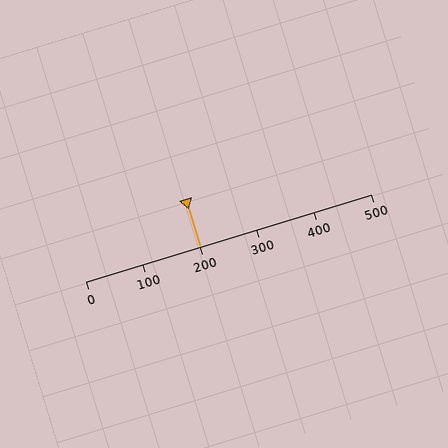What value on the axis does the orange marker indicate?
The marker indicates approximately 200.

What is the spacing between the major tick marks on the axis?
The major ticks are spaced 100 apart.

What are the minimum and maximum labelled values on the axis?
The axis runs from 0 to 500.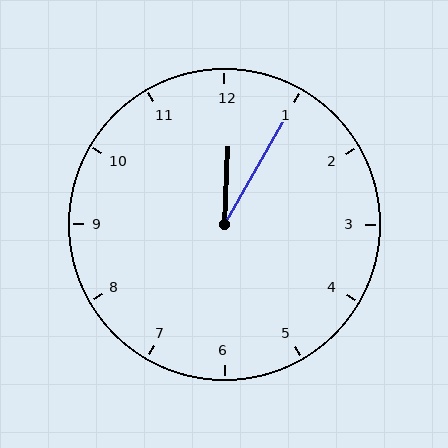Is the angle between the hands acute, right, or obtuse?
It is acute.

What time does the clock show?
12:05.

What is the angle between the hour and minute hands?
Approximately 28 degrees.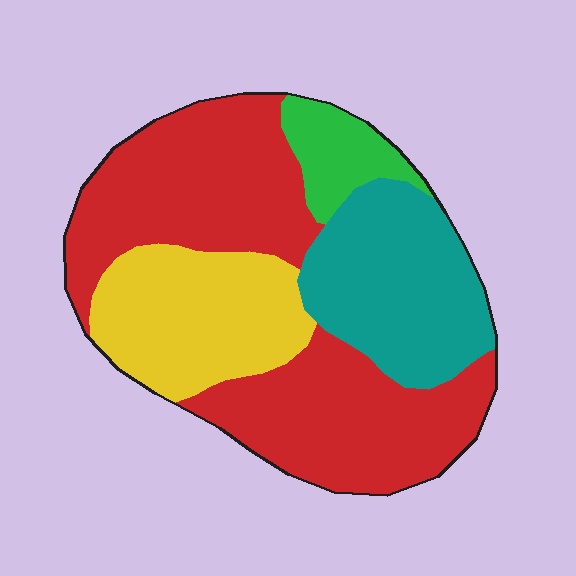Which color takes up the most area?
Red, at roughly 50%.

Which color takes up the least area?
Green, at roughly 5%.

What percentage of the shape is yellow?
Yellow takes up between a sixth and a third of the shape.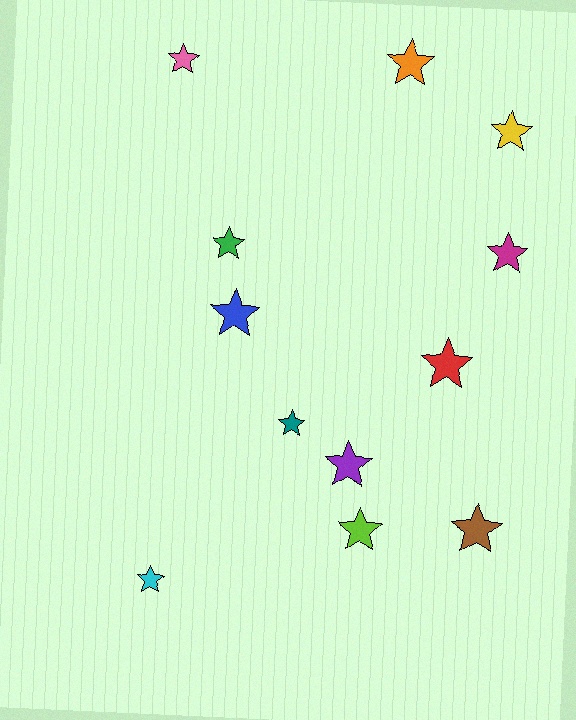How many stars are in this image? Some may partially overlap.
There are 12 stars.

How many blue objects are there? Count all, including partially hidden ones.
There is 1 blue object.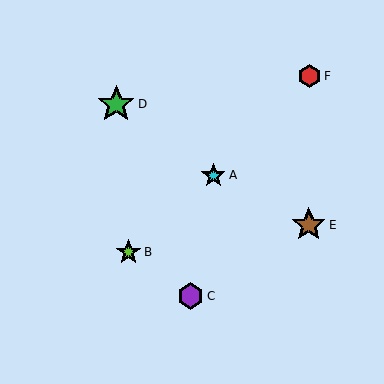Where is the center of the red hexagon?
The center of the red hexagon is at (309, 76).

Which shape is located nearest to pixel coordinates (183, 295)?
The purple hexagon (labeled C) at (190, 296) is nearest to that location.